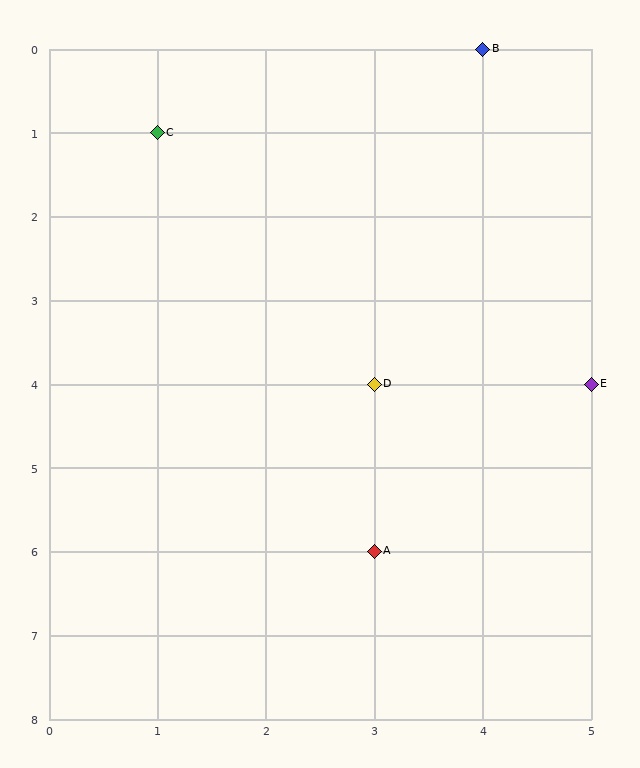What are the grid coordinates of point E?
Point E is at grid coordinates (5, 4).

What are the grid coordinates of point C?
Point C is at grid coordinates (1, 1).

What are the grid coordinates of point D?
Point D is at grid coordinates (3, 4).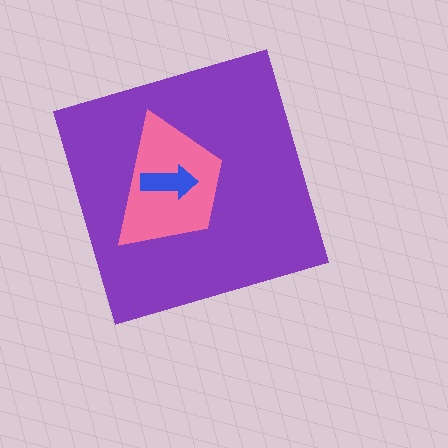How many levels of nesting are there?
3.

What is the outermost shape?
The purple diamond.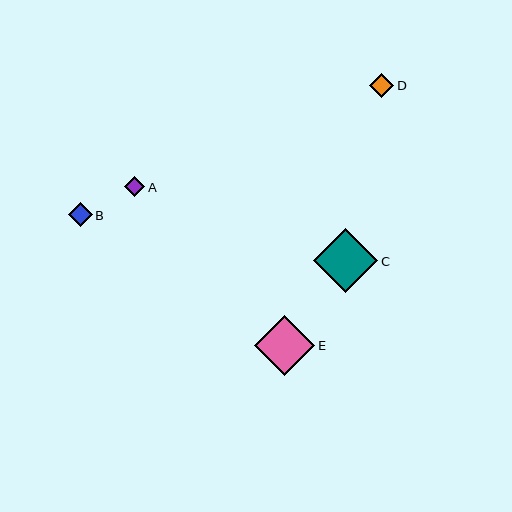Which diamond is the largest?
Diamond C is the largest with a size of approximately 64 pixels.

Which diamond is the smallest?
Diamond A is the smallest with a size of approximately 20 pixels.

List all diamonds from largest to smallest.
From largest to smallest: C, E, D, B, A.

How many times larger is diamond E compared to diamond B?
Diamond E is approximately 2.6 times the size of diamond B.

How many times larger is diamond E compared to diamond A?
Diamond E is approximately 3.0 times the size of diamond A.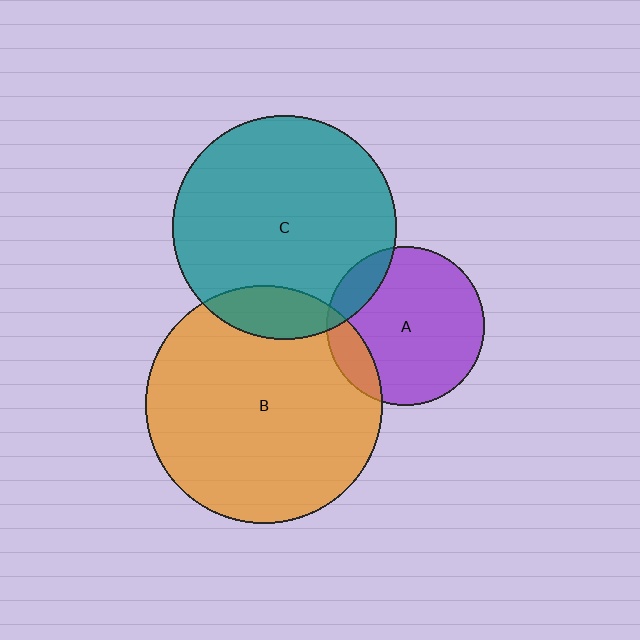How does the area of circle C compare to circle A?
Approximately 2.0 times.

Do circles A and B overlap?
Yes.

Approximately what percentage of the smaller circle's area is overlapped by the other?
Approximately 15%.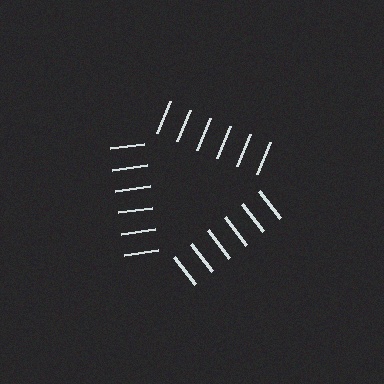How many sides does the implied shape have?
3 sides — the line-ends trace a triangle.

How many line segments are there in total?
18 — 6 along each of the 3 edges.